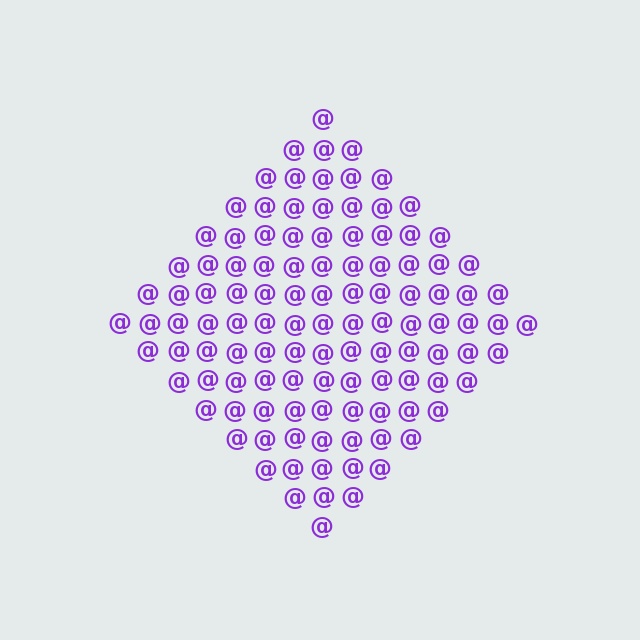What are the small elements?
The small elements are at signs.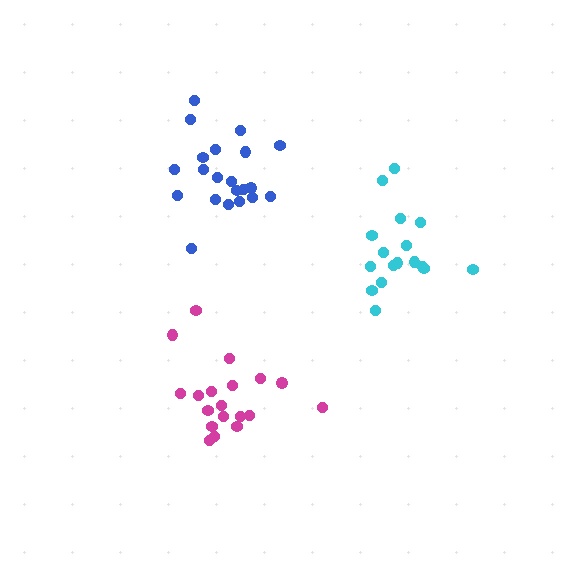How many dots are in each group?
Group 1: 19 dots, Group 2: 17 dots, Group 3: 21 dots (57 total).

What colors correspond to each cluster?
The clusters are colored: magenta, cyan, blue.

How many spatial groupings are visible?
There are 3 spatial groupings.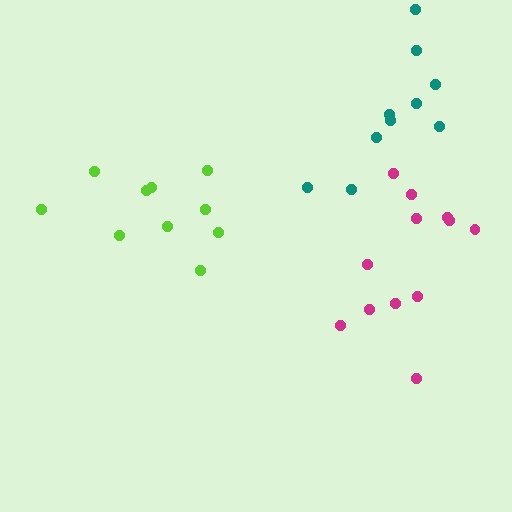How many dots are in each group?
Group 1: 10 dots, Group 2: 10 dots, Group 3: 12 dots (32 total).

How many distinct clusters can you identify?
There are 3 distinct clusters.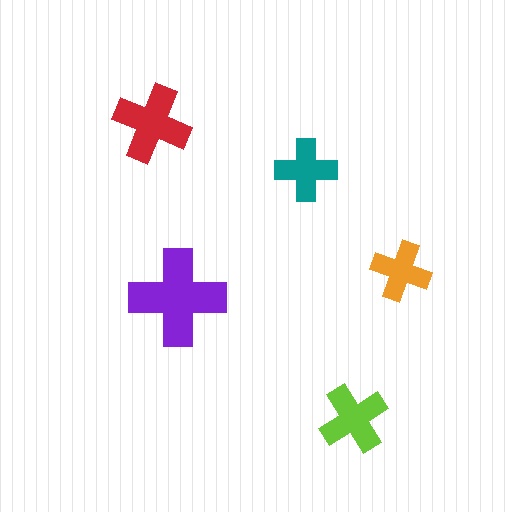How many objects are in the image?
There are 5 objects in the image.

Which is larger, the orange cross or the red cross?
The red one.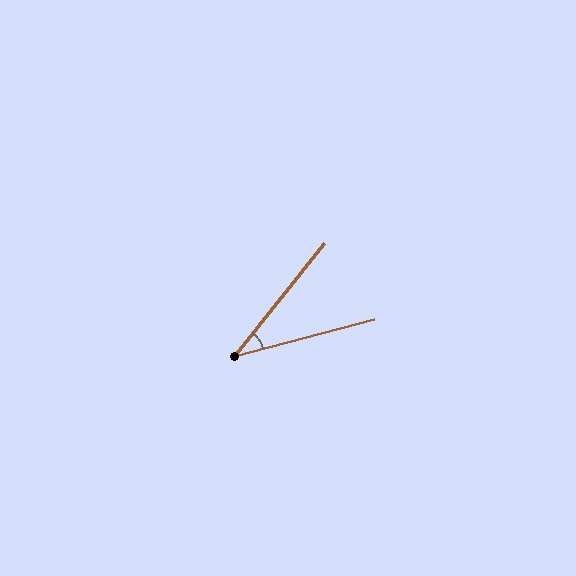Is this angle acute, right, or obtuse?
It is acute.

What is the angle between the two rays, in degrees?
Approximately 37 degrees.